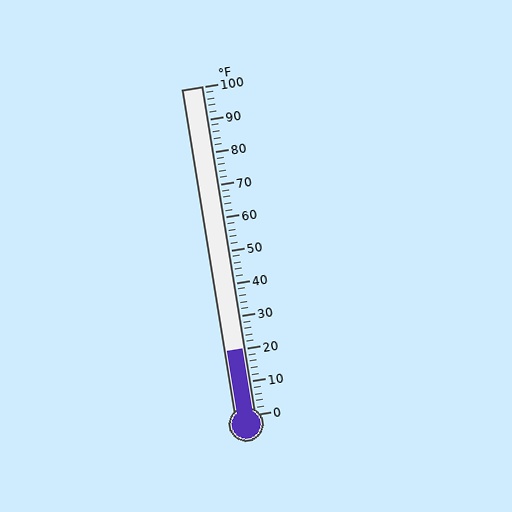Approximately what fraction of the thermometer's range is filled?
The thermometer is filled to approximately 20% of its range.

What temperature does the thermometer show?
The thermometer shows approximately 20°F.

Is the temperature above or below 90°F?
The temperature is below 90°F.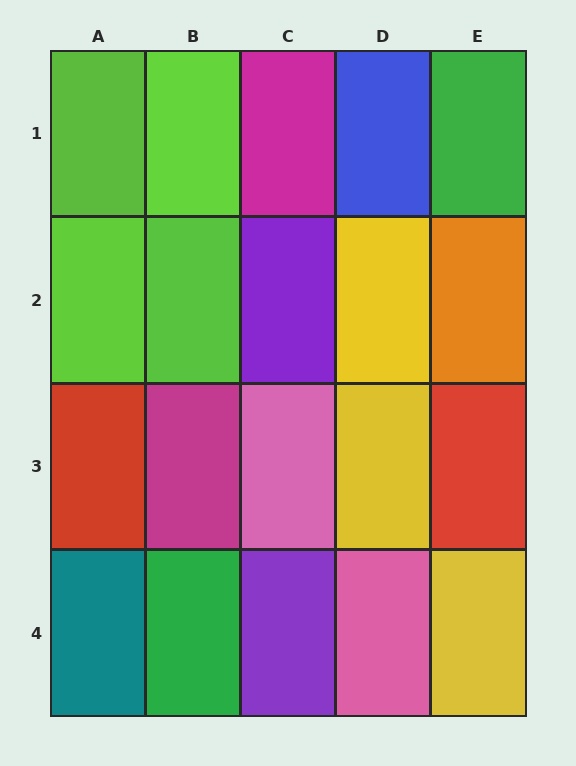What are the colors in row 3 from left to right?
Red, magenta, pink, yellow, red.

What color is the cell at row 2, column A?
Lime.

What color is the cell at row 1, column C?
Magenta.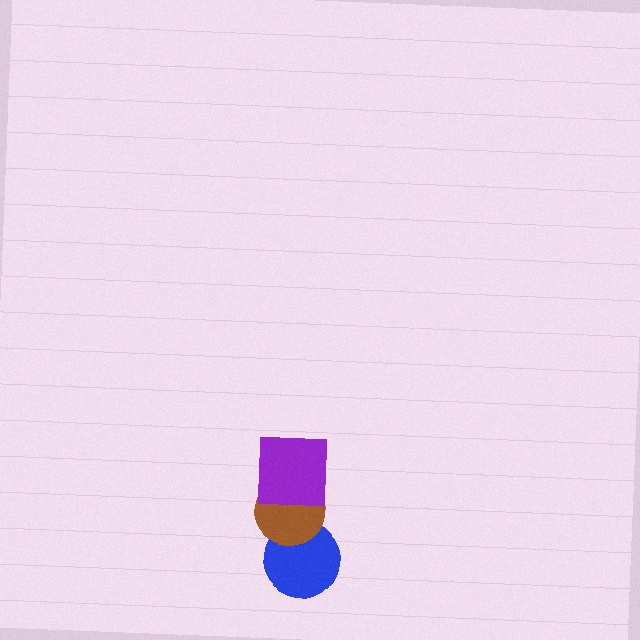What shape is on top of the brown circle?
The purple square is on top of the brown circle.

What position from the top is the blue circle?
The blue circle is 3rd from the top.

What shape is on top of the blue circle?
The brown circle is on top of the blue circle.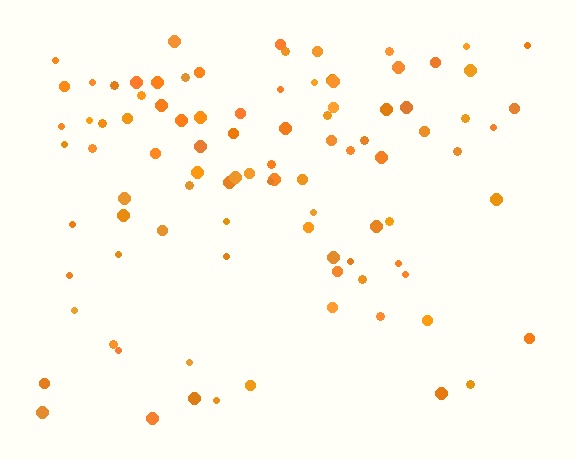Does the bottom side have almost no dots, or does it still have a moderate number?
Still a moderate number, just noticeably fewer than the top.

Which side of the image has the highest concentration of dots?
The top.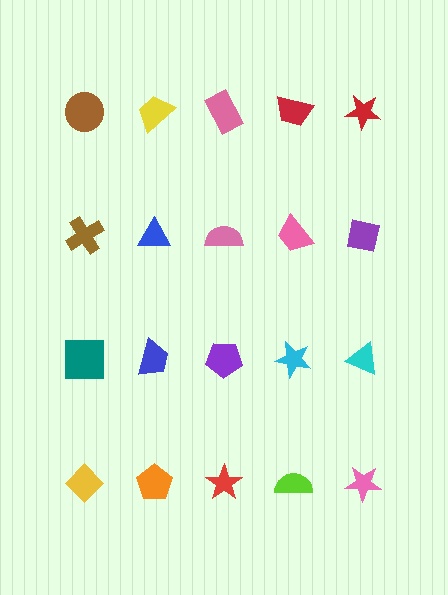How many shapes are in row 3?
5 shapes.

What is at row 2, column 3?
A pink semicircle.